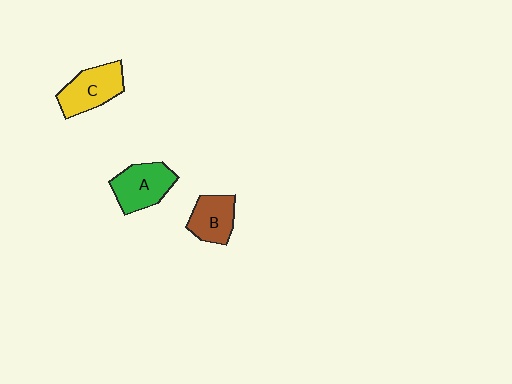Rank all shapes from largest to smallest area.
From largest to smallest: C (yellow), A (green), B (brown).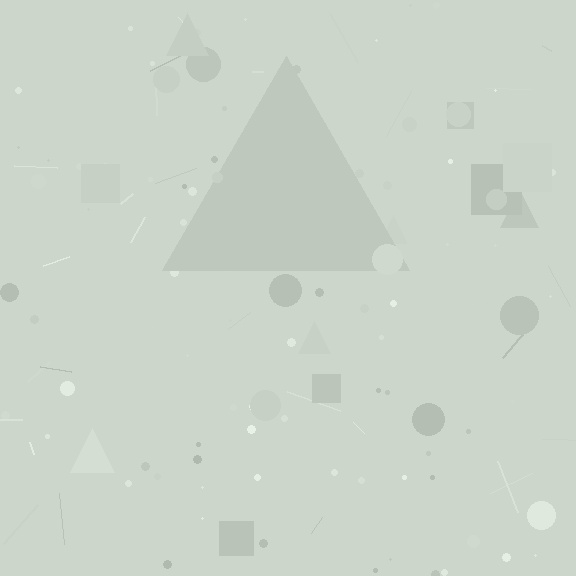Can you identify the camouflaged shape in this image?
The camouflaged shape is a triangle.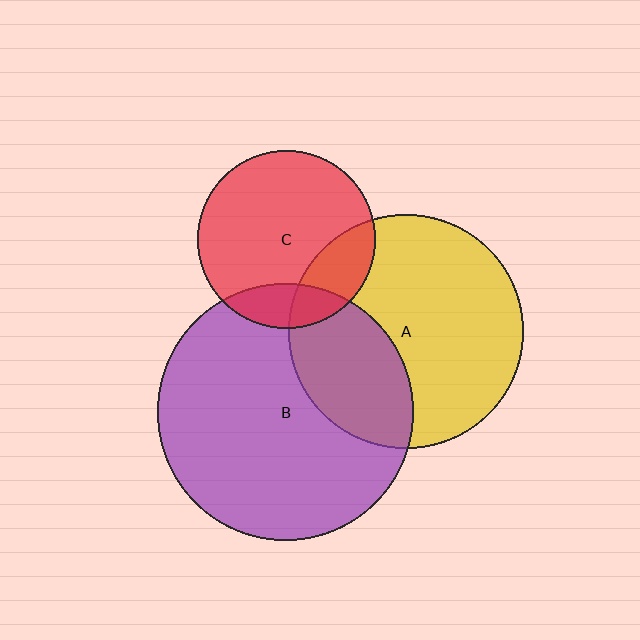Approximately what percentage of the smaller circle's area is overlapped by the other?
Approximately 15%.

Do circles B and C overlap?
Yes.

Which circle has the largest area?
Circle B (purple).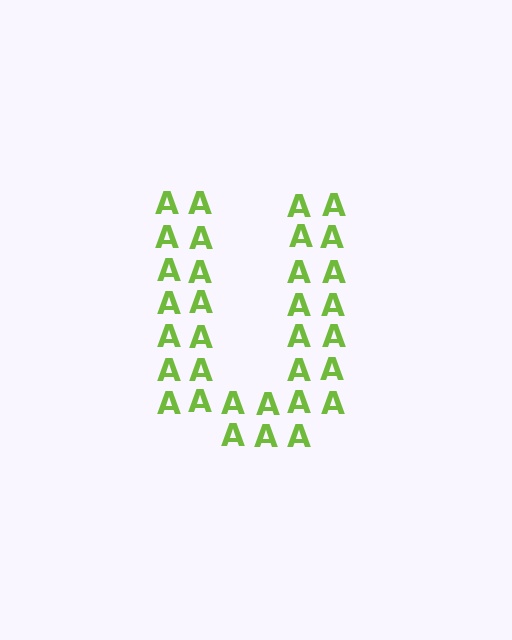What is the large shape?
The large shape is the letter U.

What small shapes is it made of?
It is made of small letter A's.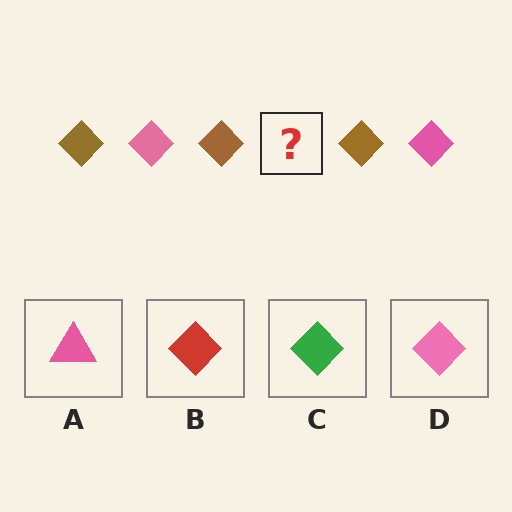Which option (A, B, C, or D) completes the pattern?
D.